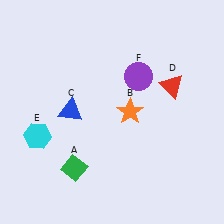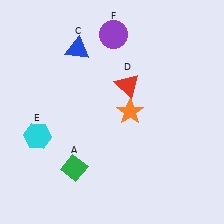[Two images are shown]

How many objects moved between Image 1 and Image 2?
3 objects moved between the two images.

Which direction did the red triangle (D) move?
The red triangle (D) moved left.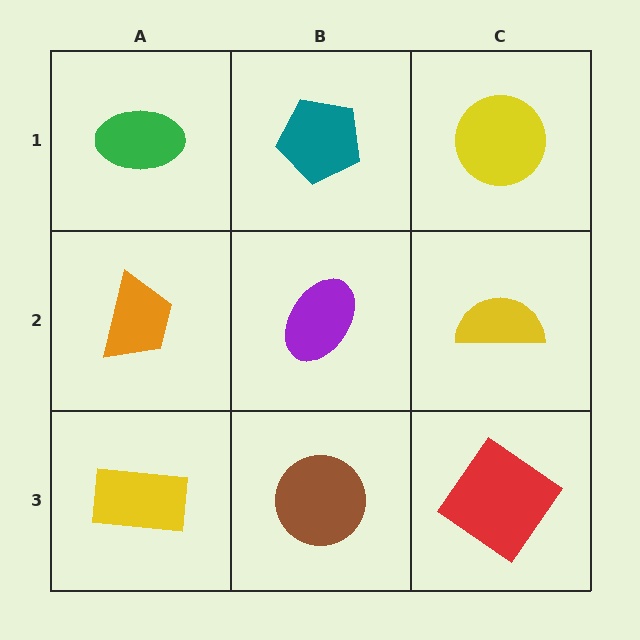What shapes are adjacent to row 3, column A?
An orange trapezoid (row 2, column A), a brown circle (row 3, column B).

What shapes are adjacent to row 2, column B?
A teal pentagon (row 1, column B), a brown circle (row 3, column B), an orange trapezoid (row 2, column A), a yellow semicircle (row 2, column C).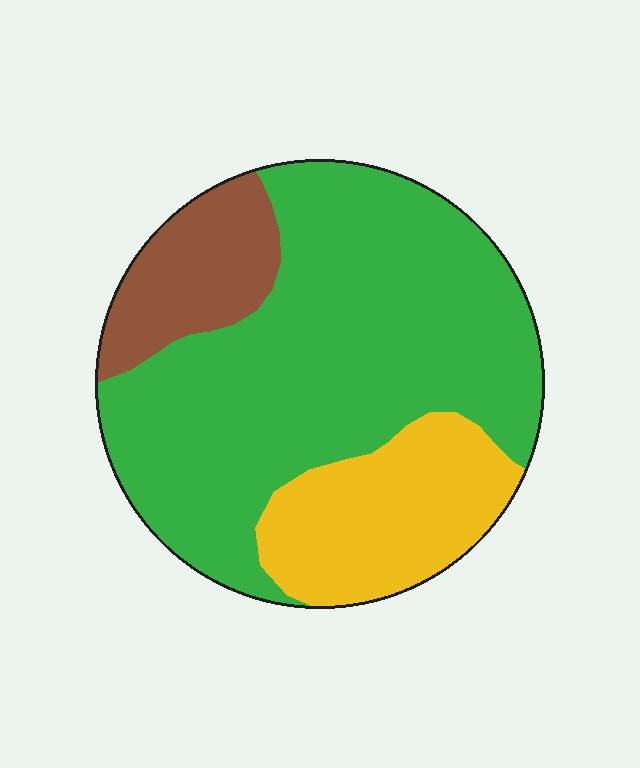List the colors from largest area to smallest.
From largest to smallest: green, yellow, brown.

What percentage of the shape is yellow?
Yellow takes up about one fifth (1/5) of the shape.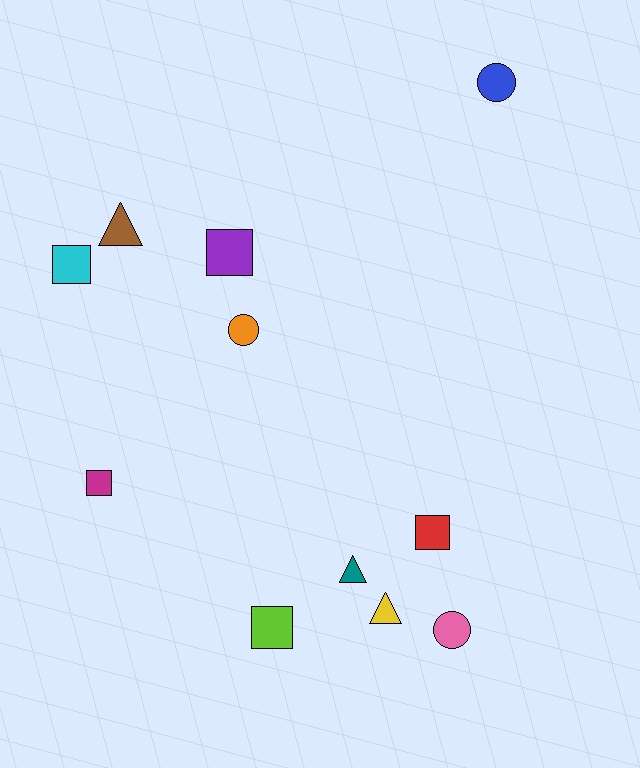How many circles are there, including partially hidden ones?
There are 3 circles.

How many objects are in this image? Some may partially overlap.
There are 11 objects.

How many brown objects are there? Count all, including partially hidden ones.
There is 1 brown object.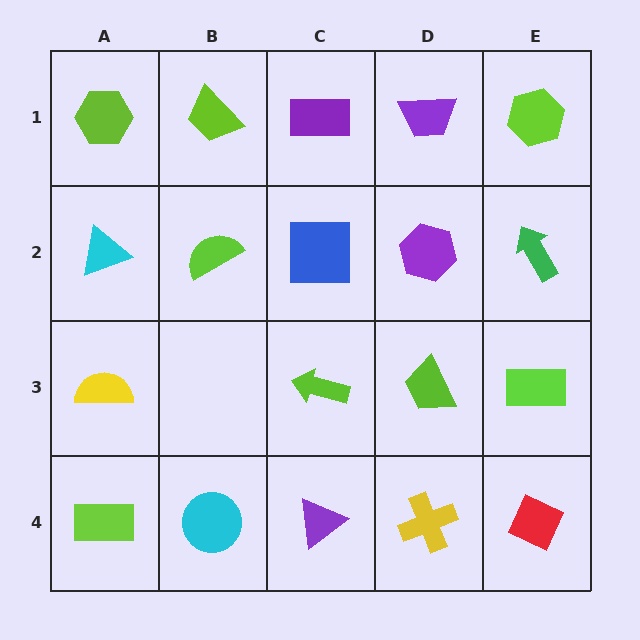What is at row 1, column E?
A lime hexagon.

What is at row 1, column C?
A purple rectangle.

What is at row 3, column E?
A lime rectangle.